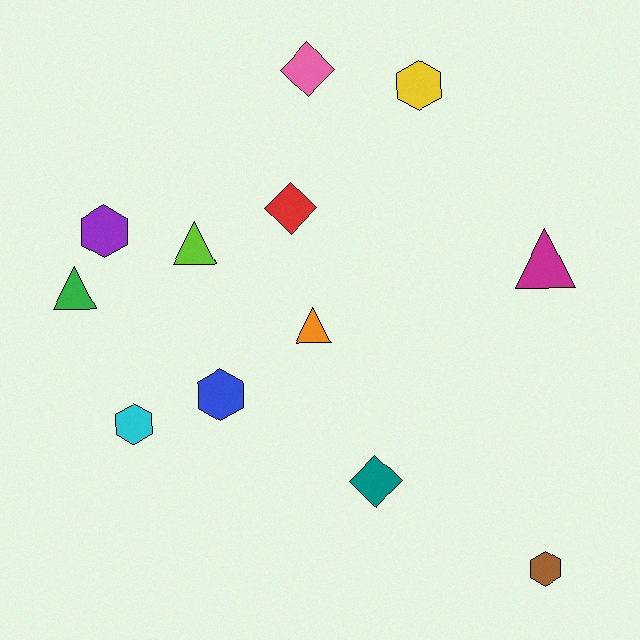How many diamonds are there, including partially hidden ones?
There are 3 diamonds.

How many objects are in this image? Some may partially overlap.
There are 12 objects.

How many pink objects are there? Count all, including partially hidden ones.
There is 1 pink object.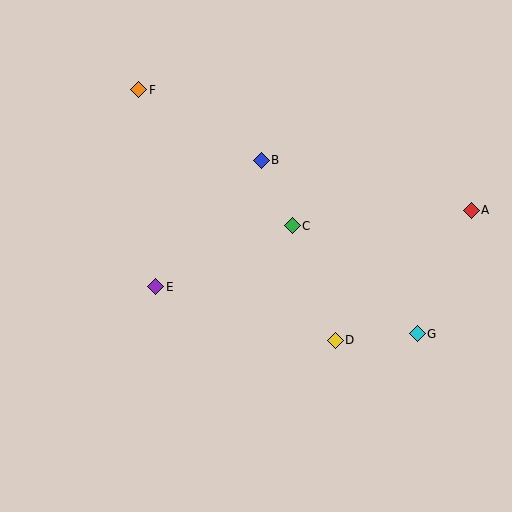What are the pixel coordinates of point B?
Point B is at (261, 160).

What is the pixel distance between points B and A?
The distance between B and A is 216 pixels.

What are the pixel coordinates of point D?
Point D is at (335, 340).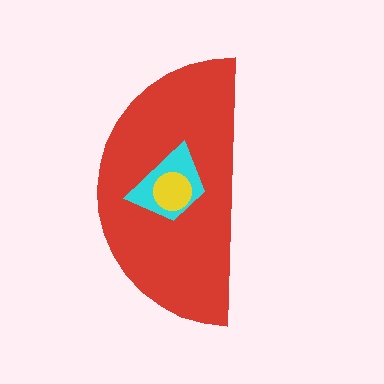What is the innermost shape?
The yellow circle.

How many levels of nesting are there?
3.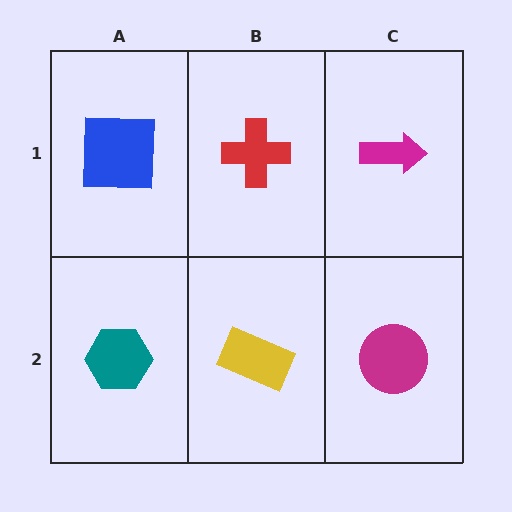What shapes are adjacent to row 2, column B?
A red cross (row 1, column B), a teal hexagon (row 2, column A), a magenta circle (row 2, column C).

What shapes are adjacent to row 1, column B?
A yellow rectangle (row 2, column B), a blue square (row 1, column A), a magenta arrow (row 1, column C).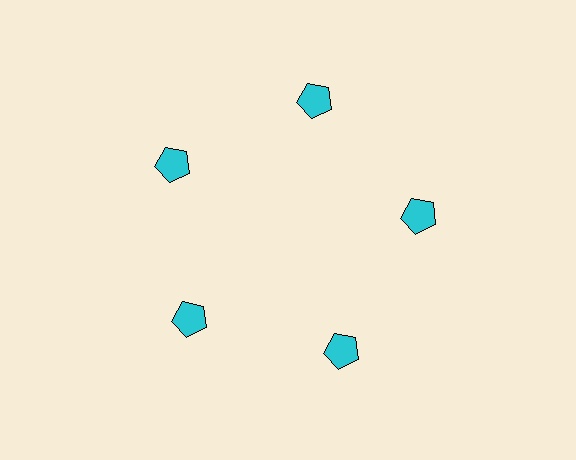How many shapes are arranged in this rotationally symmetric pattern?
There are 5 shapes, arranged in 5 groups of 1.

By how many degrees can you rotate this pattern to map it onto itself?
The pattern maps onto itself every 72 degrees of rotation.